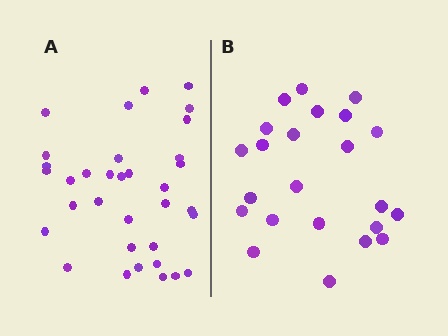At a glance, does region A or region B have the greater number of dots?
Region A (the left region) has more dots.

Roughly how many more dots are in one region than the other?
Region A has roughly 12 or so more dots than region B.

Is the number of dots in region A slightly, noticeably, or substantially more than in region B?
Region A has substantially more. The ratio is roughly 1.5 to 1.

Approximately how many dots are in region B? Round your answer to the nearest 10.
About 20 dots. (The exact count is 23, which rounds to 20.)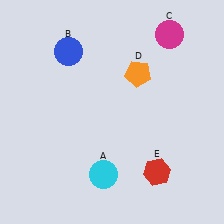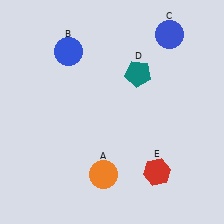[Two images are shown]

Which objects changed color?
A changed from cyan to orange. C changed from magenta to blue. D changed from orange to teal.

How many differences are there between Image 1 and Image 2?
There are 3 differences between the two images.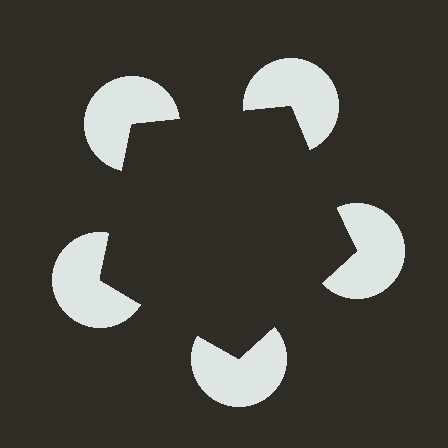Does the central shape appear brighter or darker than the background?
It typically appears slightly darker than the background, even though no actual brightness change is drawn.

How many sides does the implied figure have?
5 sides.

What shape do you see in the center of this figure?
An illusory pentagon — its edges are inferred from the aligned wedge cuts in the pac-man discs, not physically drawn.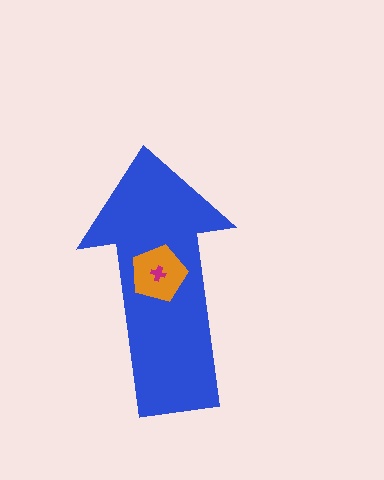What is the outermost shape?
The blue arrow.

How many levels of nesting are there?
3.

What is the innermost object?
The magenta cross.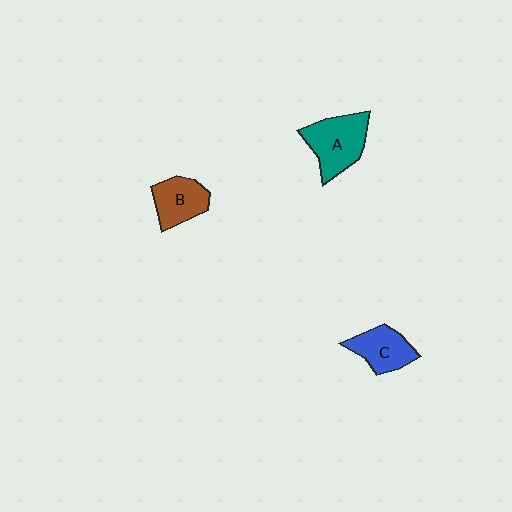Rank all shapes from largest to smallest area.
From largest to smallest: A (teal), C (blue), B (brown).